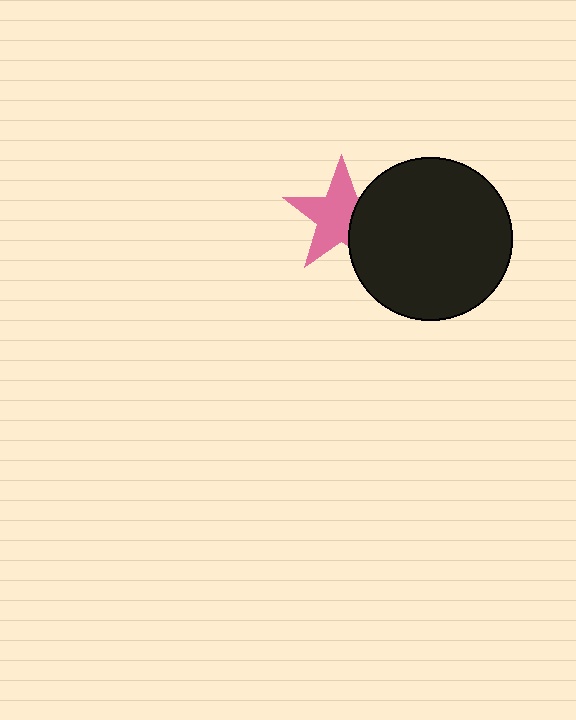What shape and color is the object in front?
The object in front is a black circle.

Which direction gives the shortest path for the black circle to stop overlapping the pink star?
Moving right gives the shortest separation.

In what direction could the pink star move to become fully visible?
The pink star could move left. That would shift it out from behind the black circle entirely.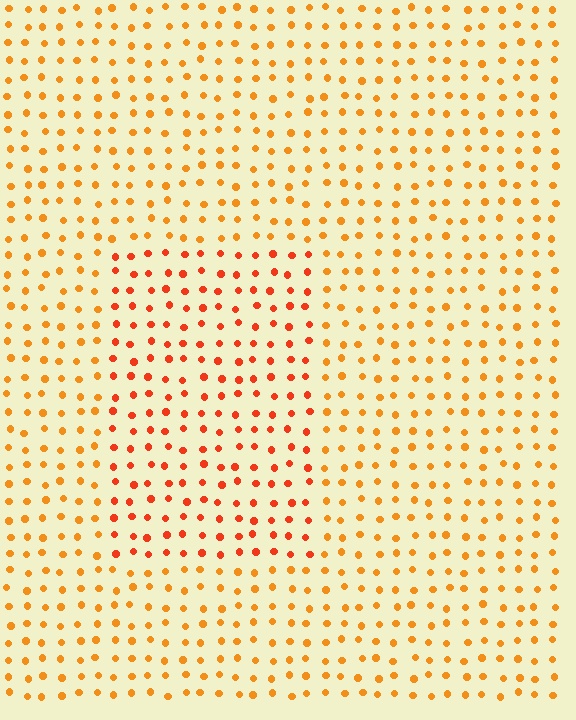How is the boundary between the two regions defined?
The boundary is defined purely by a slight shift in hue (about 24 degrees). Spacing, size, and orientation are identical on both sides.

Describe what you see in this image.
The image is filled with small orange elements in a uniform arrangement. A rectangle-shaped region is visible where the elements are tinted to a slightly different hue, forming a subtle color boundary.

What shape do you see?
I see a rectangle.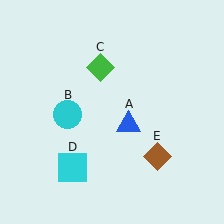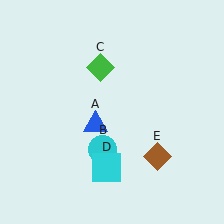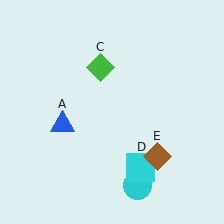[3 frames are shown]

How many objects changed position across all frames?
3 objects changed position: blue triangle (object A), cyan circle (object B), cyan square (object D).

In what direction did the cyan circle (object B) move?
The cyan circle (object B) moved down and to the right.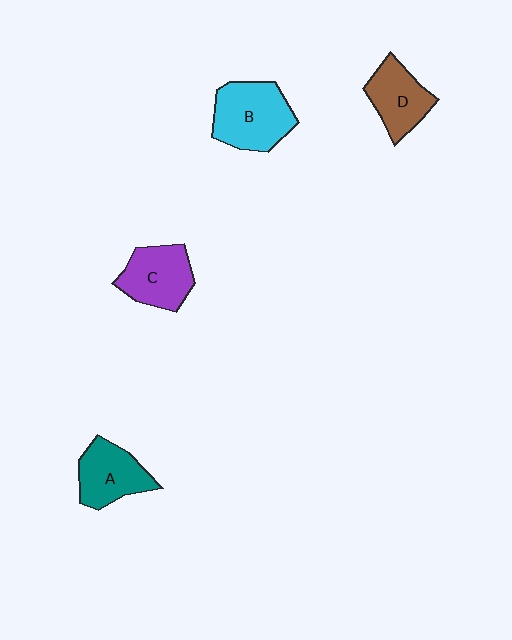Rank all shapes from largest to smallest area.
From largest to smallest: B (cyan), C (purple), A (teal), D (brown).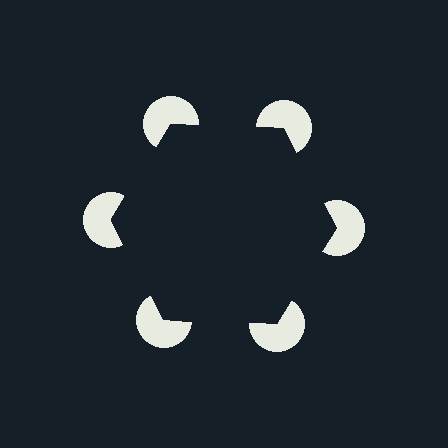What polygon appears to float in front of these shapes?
An illusory hexagon — its edges are inferred from the aligned wedge cuts in the pac-man discs, not physically drawn.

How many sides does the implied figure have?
6 sides.